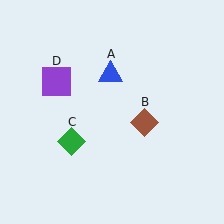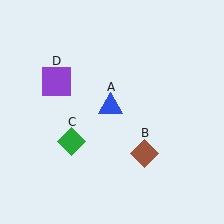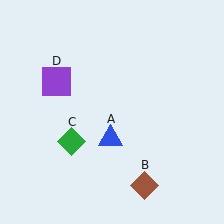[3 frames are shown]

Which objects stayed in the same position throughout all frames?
Green diamond (object C) and purple square (object D) remained stationary.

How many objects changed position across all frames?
2 objects changed position: blue triangle (object A), brown diamond (object B).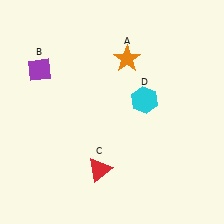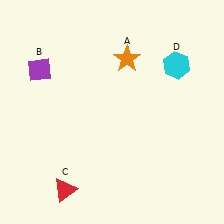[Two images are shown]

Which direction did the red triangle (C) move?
The red triangle (C) moved left.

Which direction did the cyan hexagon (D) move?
The cyan hexagon (D) moved up.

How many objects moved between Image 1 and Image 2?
2 objects moved between the two images.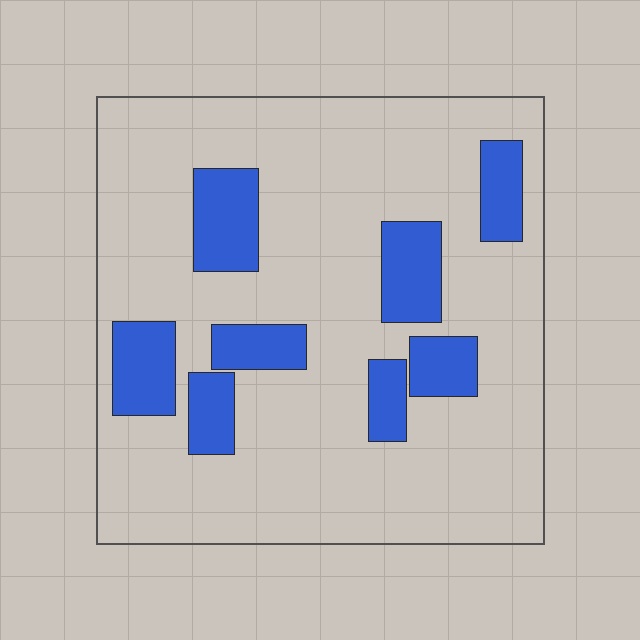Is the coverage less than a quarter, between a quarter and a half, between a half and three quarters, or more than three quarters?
Less than a quarter.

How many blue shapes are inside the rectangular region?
8.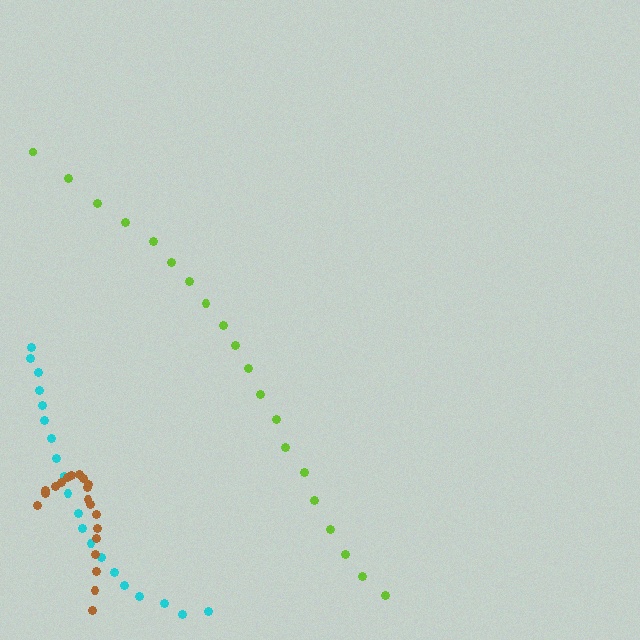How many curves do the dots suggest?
There are 3 distinct paths.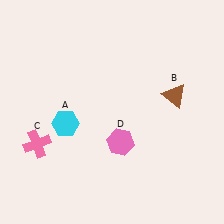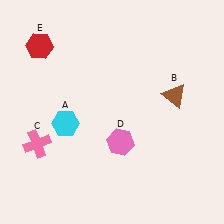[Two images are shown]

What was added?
A red hexagon (E) was added in Image 2.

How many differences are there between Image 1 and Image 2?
There is 1 difference between the two images.